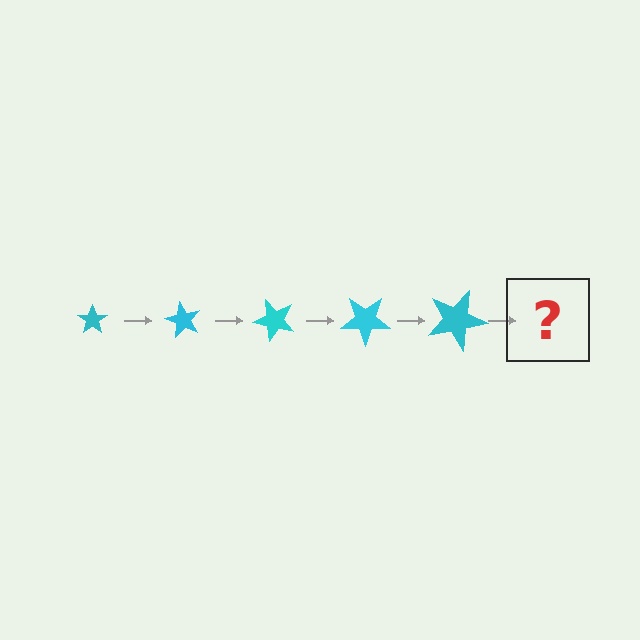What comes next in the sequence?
The next element should be a star, larger than the previous one and rotated 300 degrees from the start.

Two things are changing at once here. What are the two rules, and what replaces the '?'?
The two rules are that the star grows larger each step and it rotates 60 degrees each step. The '?' should be a star, larger than the previous one and rotated 300 degrees from the start.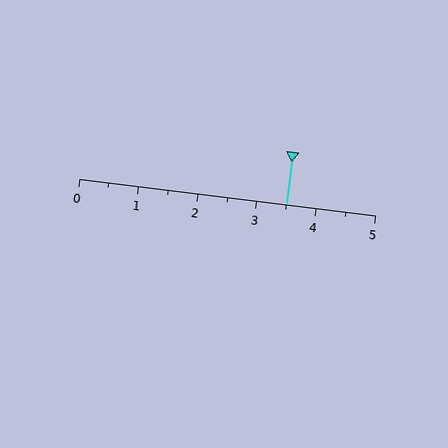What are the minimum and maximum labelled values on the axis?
The axis runs from 0 to 5.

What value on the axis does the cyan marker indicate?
The marker indicates approximately 3.5.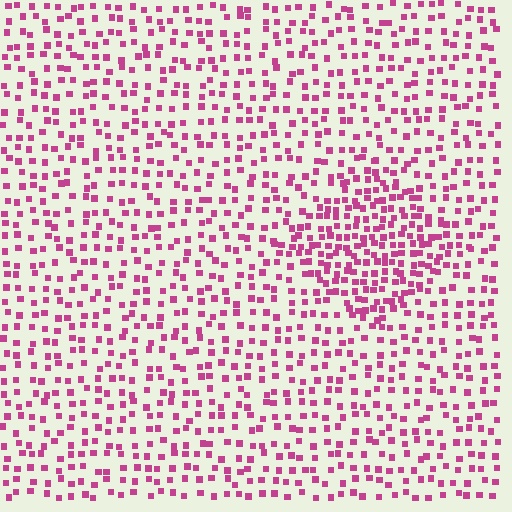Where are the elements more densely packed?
The elements are more densely packed inside the diamond boundary.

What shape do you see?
I see a diamond.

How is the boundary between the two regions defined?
The boundary is defined by a change in element density (approximately 1.9x ratio). All elements are the same color, size, and shape.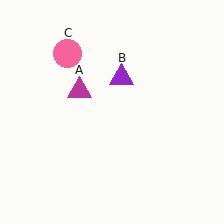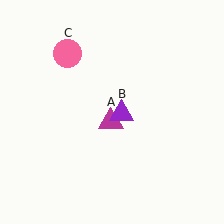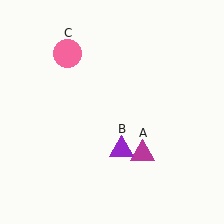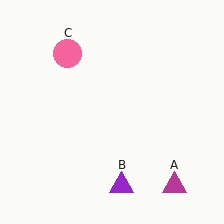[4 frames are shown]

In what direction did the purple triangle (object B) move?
The purple triangle (object B) moved down.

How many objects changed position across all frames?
2 objects changed position: magenta triangle (object A), purple triangle (object B).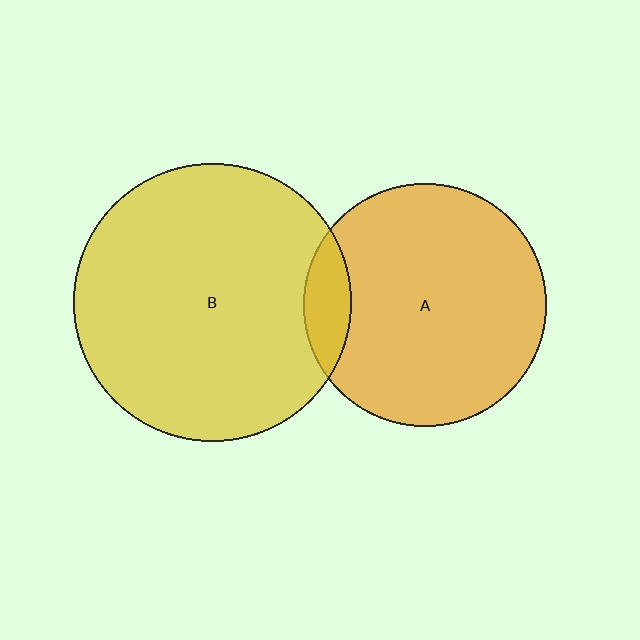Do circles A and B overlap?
Yes.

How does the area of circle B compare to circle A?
Approximately 1.3 times.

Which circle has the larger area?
Circle B (yellow).